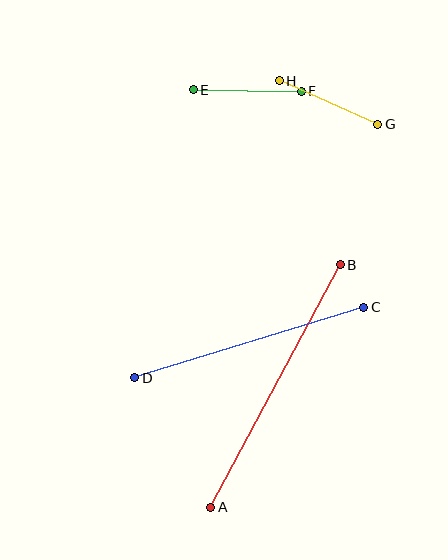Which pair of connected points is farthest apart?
Points A and B are farthest apart.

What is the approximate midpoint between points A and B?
The midpoint is at approximately (276, 386) pixels.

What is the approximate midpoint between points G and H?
The midpoint is at approximately (328, 103) pixels.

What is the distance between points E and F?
The distance is approximately 108 pixels.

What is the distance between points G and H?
The distance is approximately 108 pixels.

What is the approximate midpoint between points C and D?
The midpoint is at approximately (249, 342) pixels.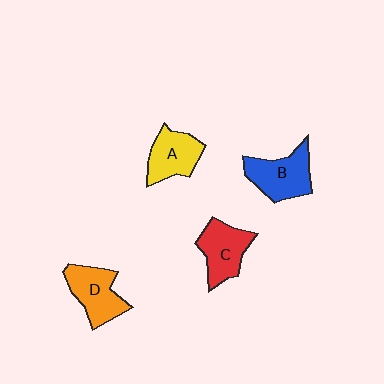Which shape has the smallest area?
Shape A (yellow).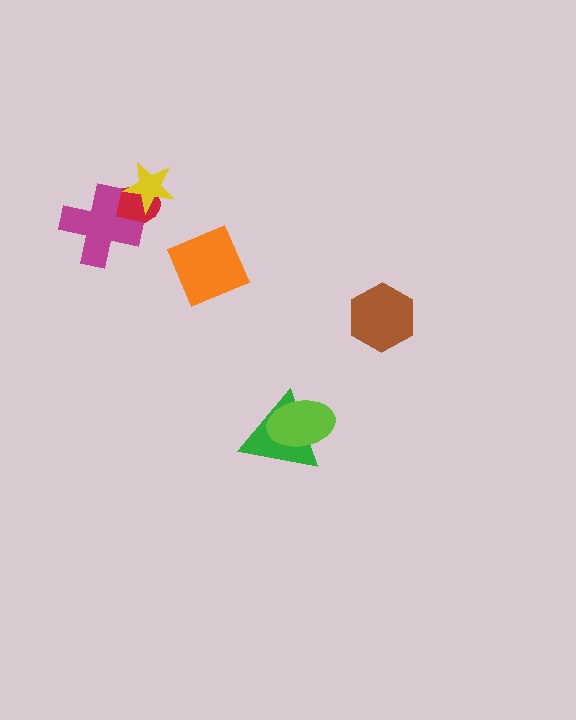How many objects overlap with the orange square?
0 objects overlap with the orange square.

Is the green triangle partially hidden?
Yes, it is partially covered by another shape.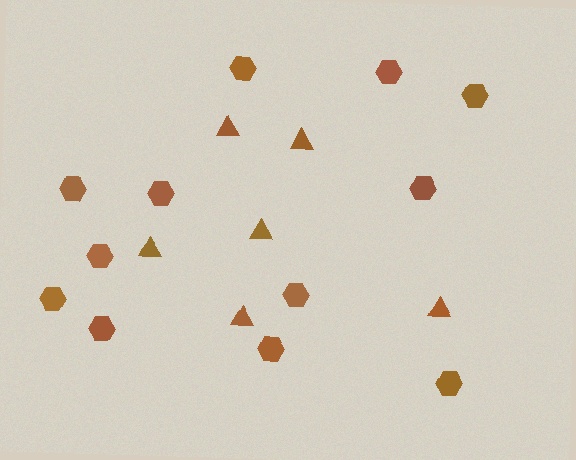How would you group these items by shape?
There are 2 groups: one group of triangles (6) and one group of hexagons (12).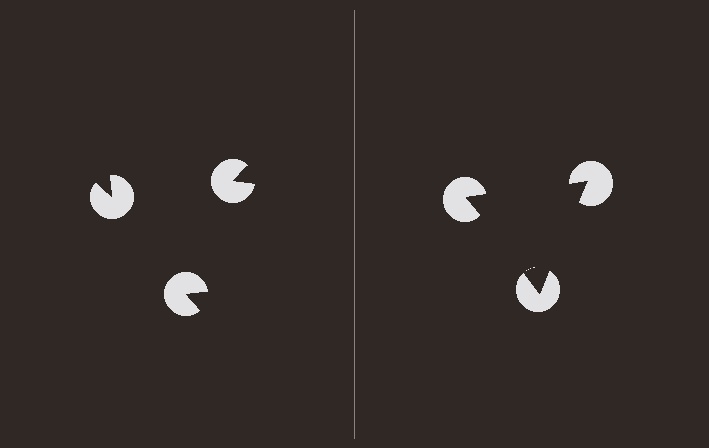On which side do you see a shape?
An illusory triangle appears on the right side. On the left side the wedge cuts are rotated, so no coherent shape forms.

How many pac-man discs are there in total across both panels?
6 — 3 on each side.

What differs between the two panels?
The pac-man discs are positioned identically on both sides; only the wedge orientations differ. On the right they align to a triangle; on the left they are misaligned.